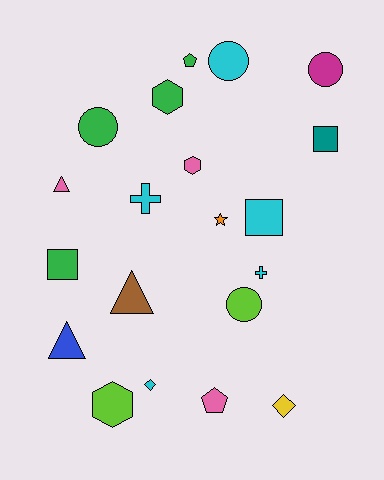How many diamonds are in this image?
There are 2 diamonds.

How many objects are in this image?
There are 20 objects.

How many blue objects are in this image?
There is 1 blue object.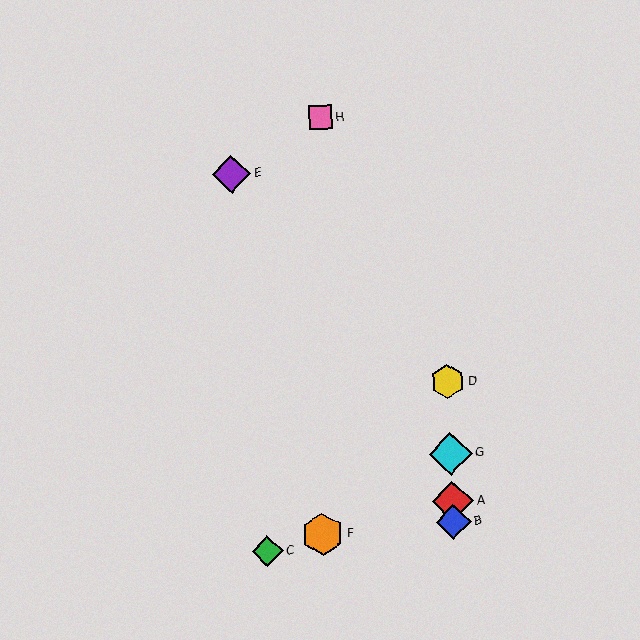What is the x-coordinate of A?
Object A is at x≈453.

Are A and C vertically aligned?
No, A is at x≈453 and C is at x≈267.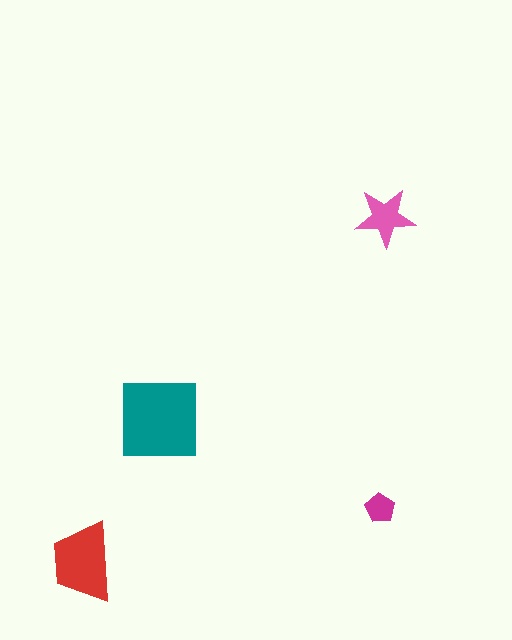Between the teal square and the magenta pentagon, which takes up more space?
The teal square.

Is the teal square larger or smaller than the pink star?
Larger.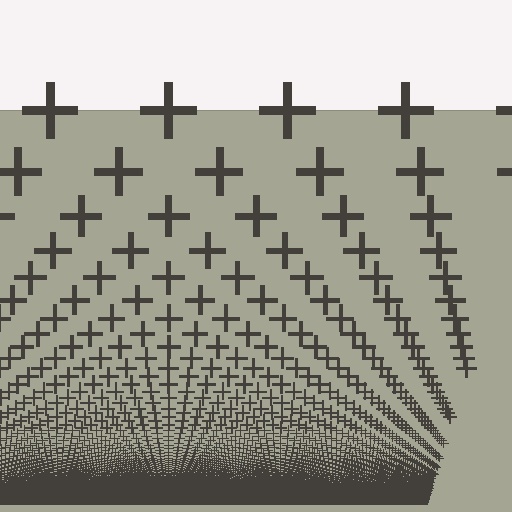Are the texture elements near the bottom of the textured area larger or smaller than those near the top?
Smaller. The gradient is inverted — elements near the bottom are smaller and denser.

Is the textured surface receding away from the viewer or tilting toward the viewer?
The surface appears to tilt toward the viewer. Texture elements get larger and sparser toward the top.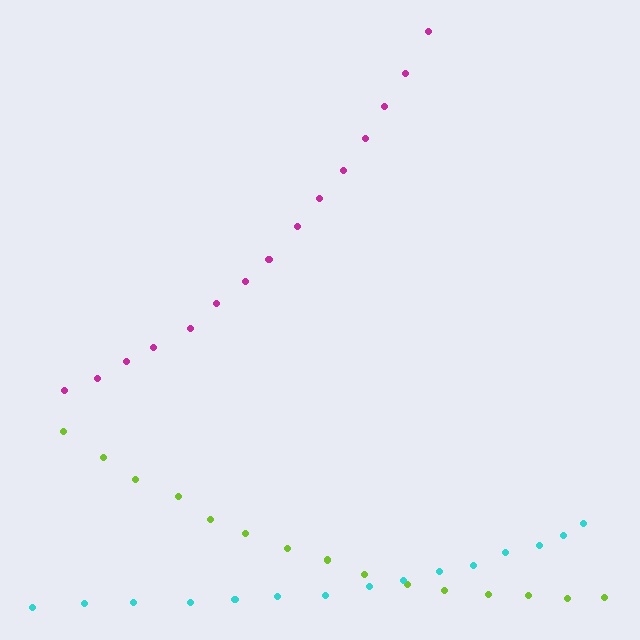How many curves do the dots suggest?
There are 3 distinct paths.